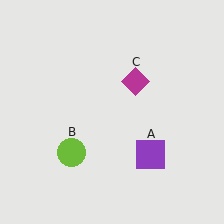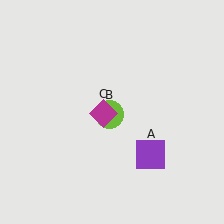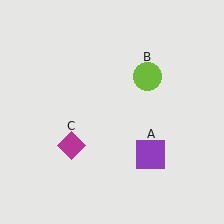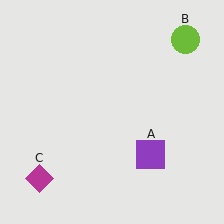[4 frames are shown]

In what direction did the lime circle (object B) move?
The lime circle (object B) moved up and to the right.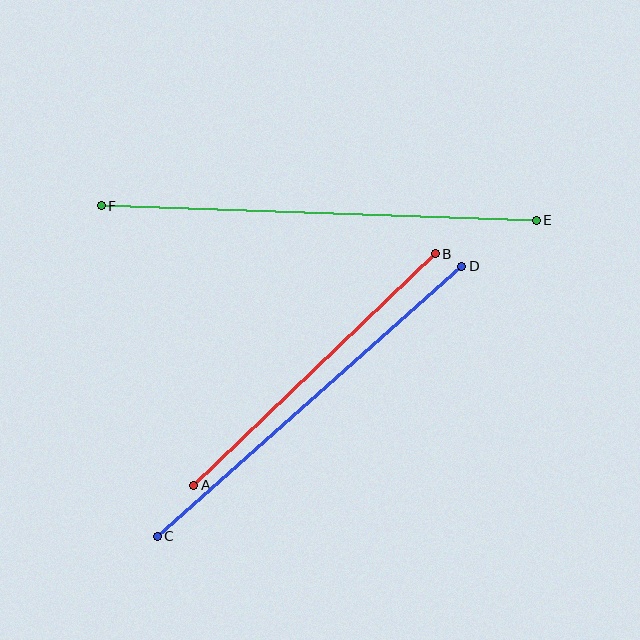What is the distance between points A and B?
The distance is approximately 334 pixels.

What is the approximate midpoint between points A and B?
The midpoint is at approximately (315, 369) pixels.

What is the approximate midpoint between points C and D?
The midpoint is at approximately (310, 401) pixels.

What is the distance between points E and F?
The distance is approximately 435 pixels.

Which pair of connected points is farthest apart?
Points E and F are farthest apart.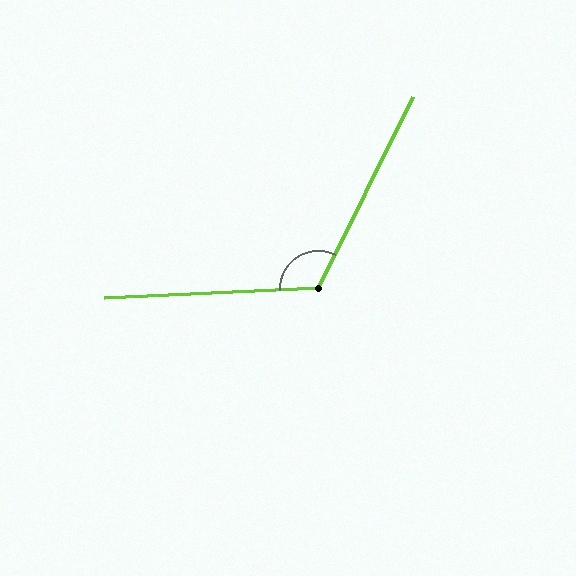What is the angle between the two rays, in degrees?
Approximately 119 degrees.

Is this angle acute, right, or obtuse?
It is obtuse.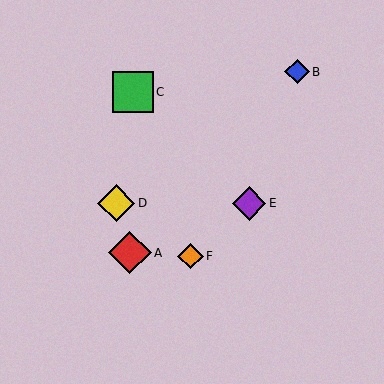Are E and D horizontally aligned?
Yes, both are at y≈203.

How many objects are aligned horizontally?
2 objects (D, E) are aligned horizontally.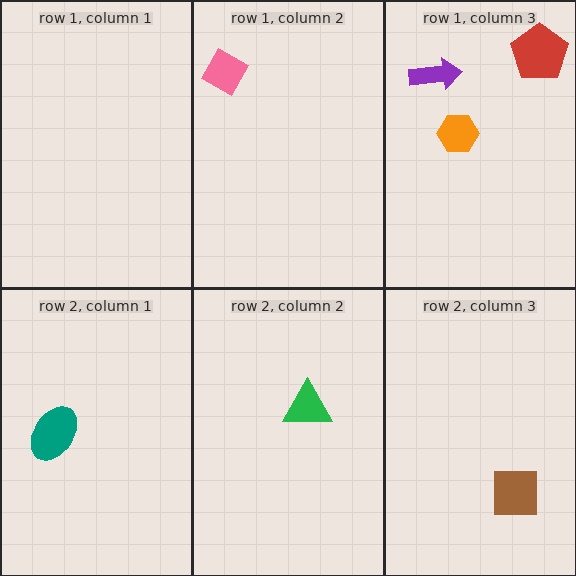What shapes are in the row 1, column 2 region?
The pink diamond.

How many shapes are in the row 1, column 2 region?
1.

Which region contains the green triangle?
The row 2, column 2 region.